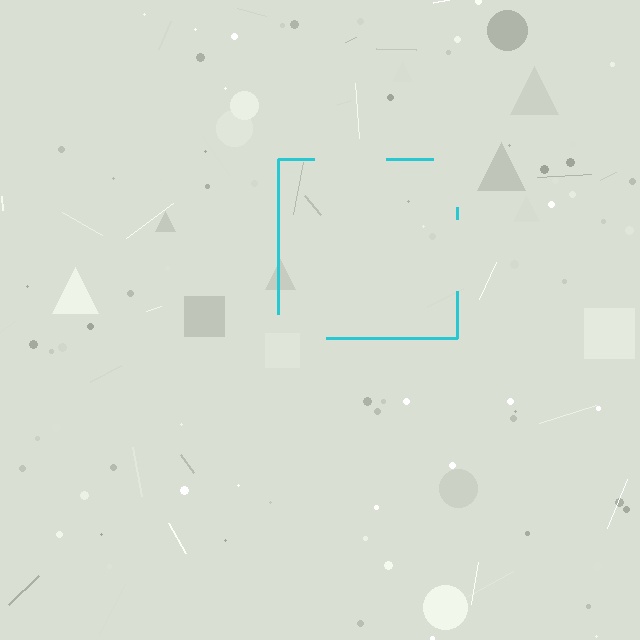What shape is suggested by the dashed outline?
The dashed outline suggests a square.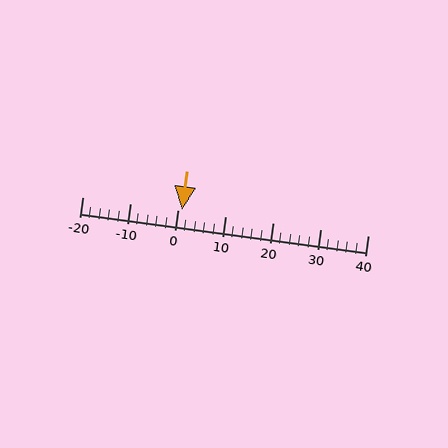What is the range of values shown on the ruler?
The ruler shows values from -20 to 40.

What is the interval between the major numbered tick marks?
The major tick marks are spaced 10 units apart.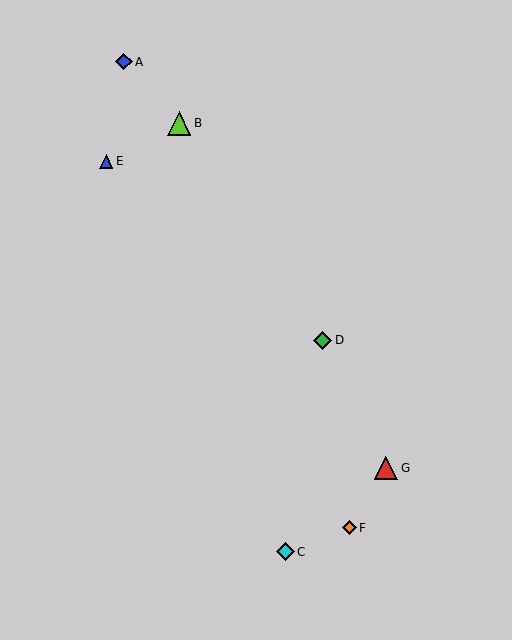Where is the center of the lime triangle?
The center of the lime triangle is at (179, 123).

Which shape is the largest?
The red triangle (labeled G) is the largest.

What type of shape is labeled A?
Shape A is a blue diamond.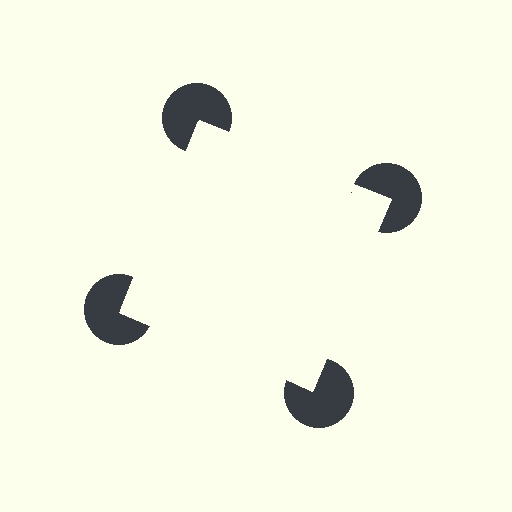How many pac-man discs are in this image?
There are 4 — one at each vertex of the illusory square.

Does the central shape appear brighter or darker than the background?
It typically appears slightly brighter than the background, even though no actual brightness change is drawn.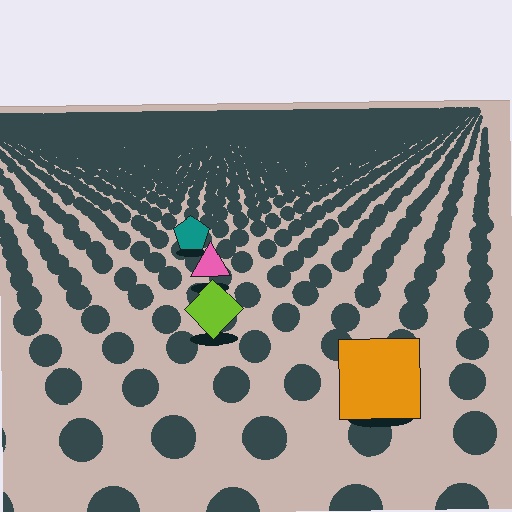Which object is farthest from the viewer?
The teal pentagon is farthest from the viewer. It appears smaller and the ground texture around it is denser.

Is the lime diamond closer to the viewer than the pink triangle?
Yes. The lime diamond is closer — you can tell from the texture gradient: the ground texture is coarser near it.